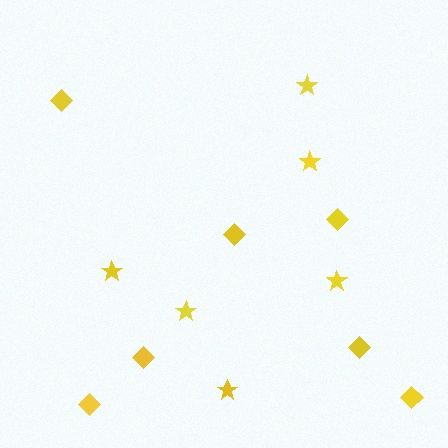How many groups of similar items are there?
There are 2 groups: one group of stars (6) and one group of diamonds (7).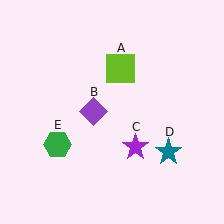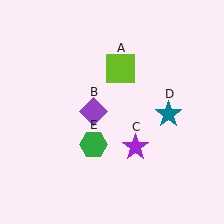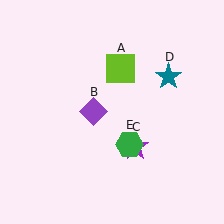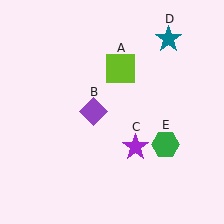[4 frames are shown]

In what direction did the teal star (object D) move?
The teal star (object D) moved up.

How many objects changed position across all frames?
2 objects changed position: teal star (object D), green hexagon (object E).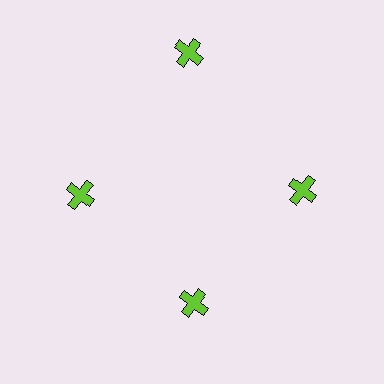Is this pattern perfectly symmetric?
No. The 4 lime crosses are arranged in a ring, but one element near the 12 o'clock position is pushed outward from the center, breaking the 4-fold rotational symmetry.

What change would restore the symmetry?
The symmetry would be restored by moving it inward, back onto the ring so that all 4 crosses sit at equal angles and equal distance from the center.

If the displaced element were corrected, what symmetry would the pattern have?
It would have 4-fold rotational symmetry — the pattern would map onto itself every 90 degrees.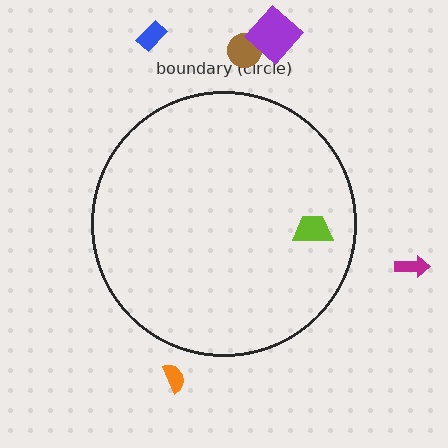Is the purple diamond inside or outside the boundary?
Outside.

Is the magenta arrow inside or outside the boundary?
Outside.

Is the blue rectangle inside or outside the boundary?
Outside.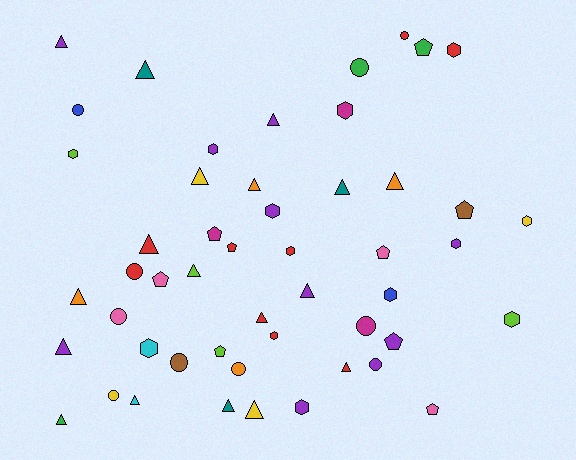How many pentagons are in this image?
There are 9 pentagons.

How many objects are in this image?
There are 50 objects.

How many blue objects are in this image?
There are 2 blue objects.